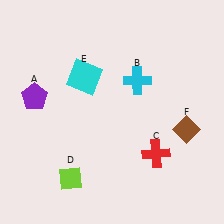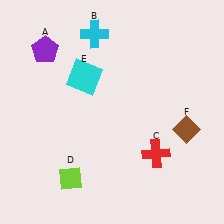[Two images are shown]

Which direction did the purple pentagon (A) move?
The purple pentagon (A) moved up.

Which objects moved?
The objects that moved are: the purple pentagon (A), the cyan cross (B).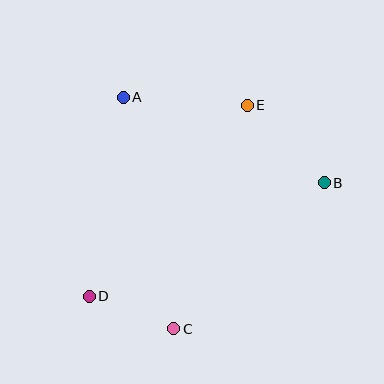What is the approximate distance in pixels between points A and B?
The distance between A and B is approximately 219 pixels.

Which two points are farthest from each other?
Points B and D are farthest from each other.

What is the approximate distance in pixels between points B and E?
The distance between B and E is approximately 109 pixels.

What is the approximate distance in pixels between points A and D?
The distance between A and D is approximately 202 pixels.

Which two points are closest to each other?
Points C and D are closest to each other.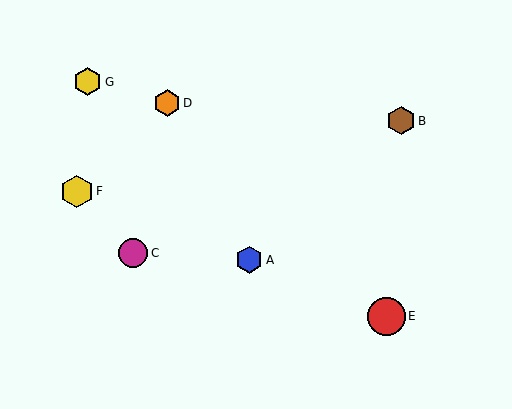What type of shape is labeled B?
Shape B is a brown hexagon.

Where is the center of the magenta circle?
The center of the magenta circle is at (133, 253).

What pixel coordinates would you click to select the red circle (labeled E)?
Click at (386, 316) to select the red circle E.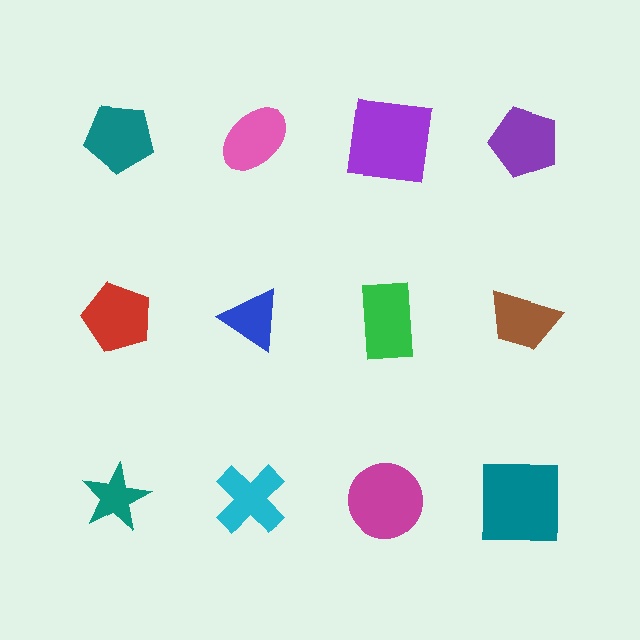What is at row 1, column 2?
A pink ellipse.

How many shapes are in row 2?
4 shapes.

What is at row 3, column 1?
A teal star.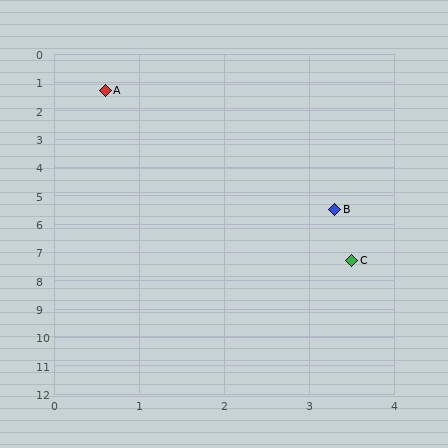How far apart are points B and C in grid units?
Points B and C are about 1.8 grid units apart.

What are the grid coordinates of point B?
Point B is at approximately (3.3, 5.5).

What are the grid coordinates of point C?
Point C is at approximately (3.5, 7.3).